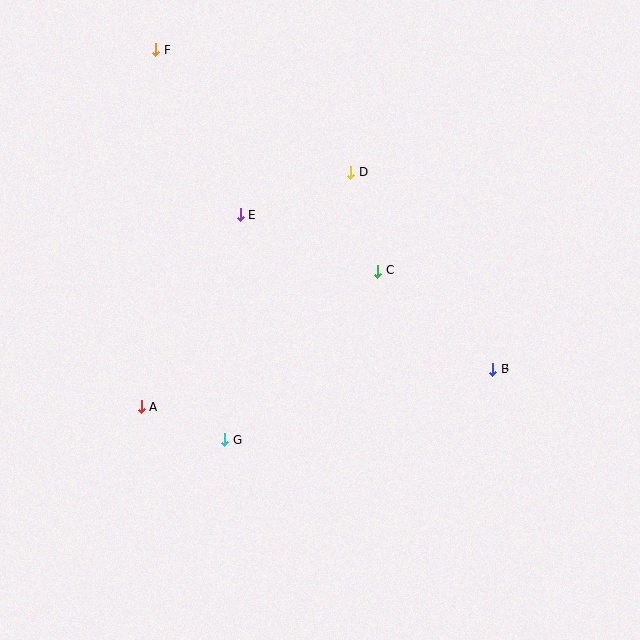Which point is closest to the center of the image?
Point C at (377, 271) is closest to the center.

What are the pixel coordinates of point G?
Point G is at (225, 439).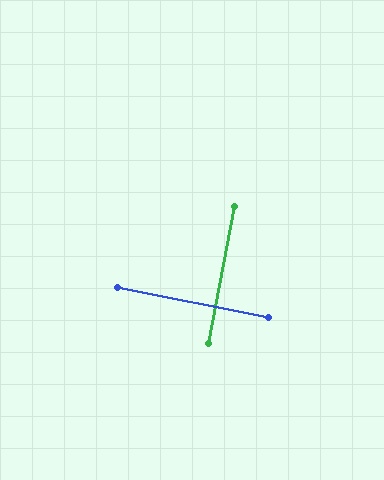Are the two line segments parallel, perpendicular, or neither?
Perpendicular — they meet at approximately 89°.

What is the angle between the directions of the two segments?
Approximately 89 degrees.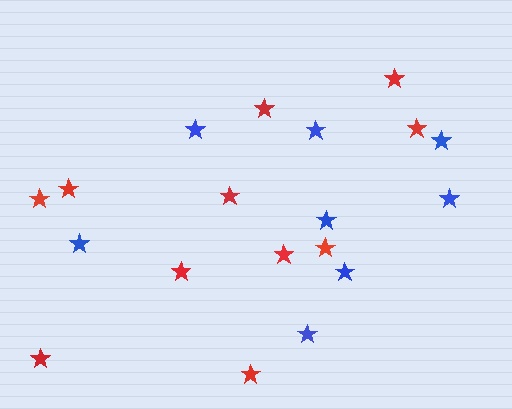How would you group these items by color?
There are 2 groups: one group of blue stars (8) and one group of red stars (11).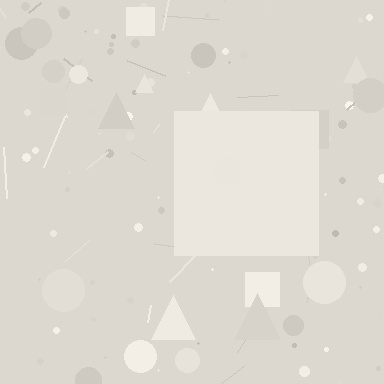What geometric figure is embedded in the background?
A square is embedded in the background.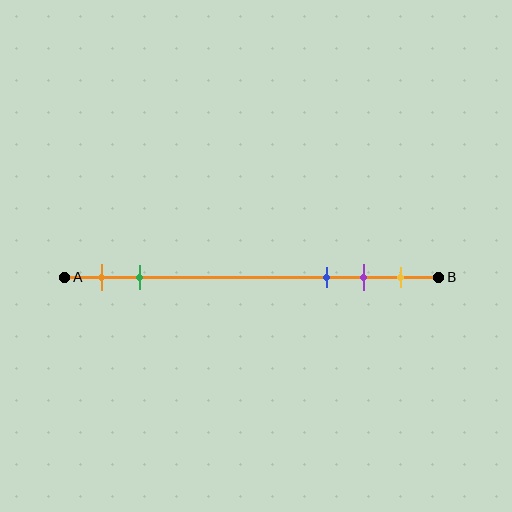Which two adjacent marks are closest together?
The purple and yellow marks are the closest adjacent pair.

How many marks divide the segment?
There are 5 marks dividing the segment.